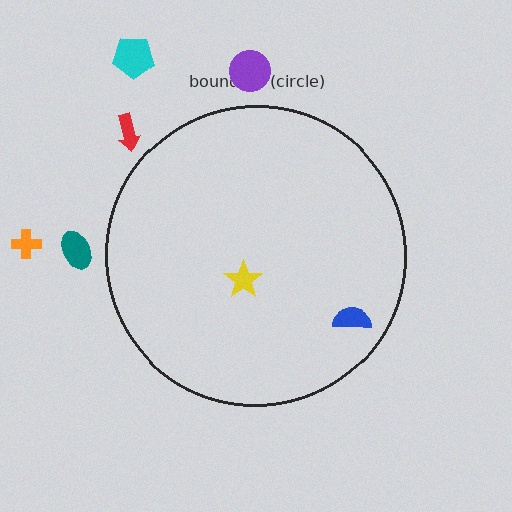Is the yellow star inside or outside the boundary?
Inside.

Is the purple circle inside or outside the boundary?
Outside.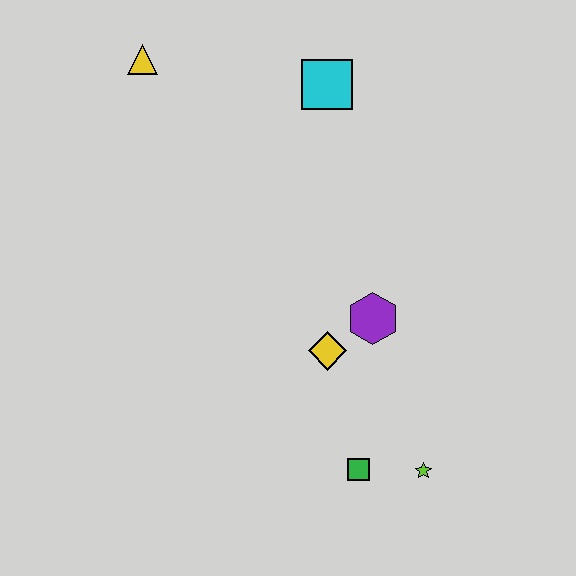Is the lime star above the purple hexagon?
No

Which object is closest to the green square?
The lime star is closest to the green square.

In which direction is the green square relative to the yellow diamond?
The green square is below the yellow diamond.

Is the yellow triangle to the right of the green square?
No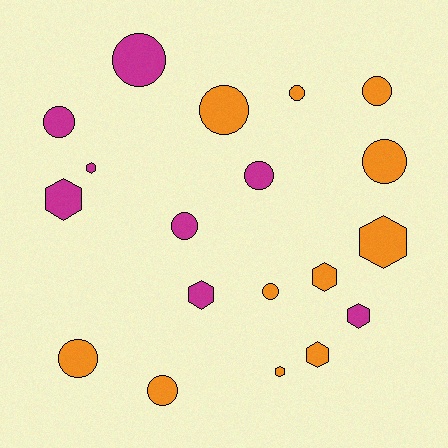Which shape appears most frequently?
Circle, with 11 objects.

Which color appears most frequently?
Orange, with 11 objects.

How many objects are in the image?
There are 19 objects.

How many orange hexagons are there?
There are 4 orange hexagons.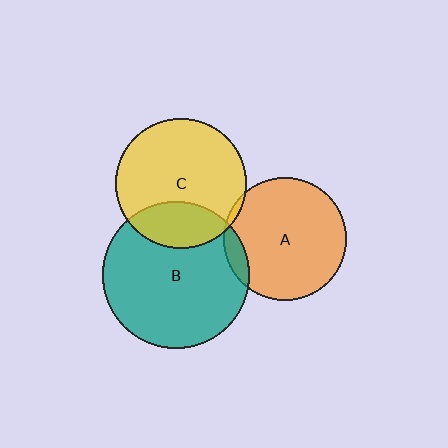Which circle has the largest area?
Circle B (teal).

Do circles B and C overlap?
Yes.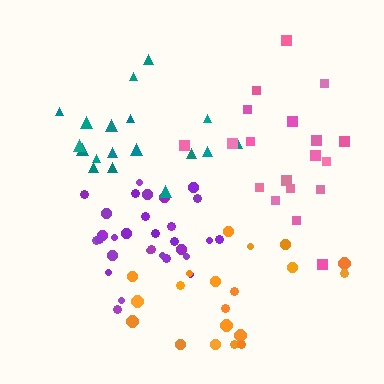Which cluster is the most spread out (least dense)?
Orange.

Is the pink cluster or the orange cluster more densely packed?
Pink.